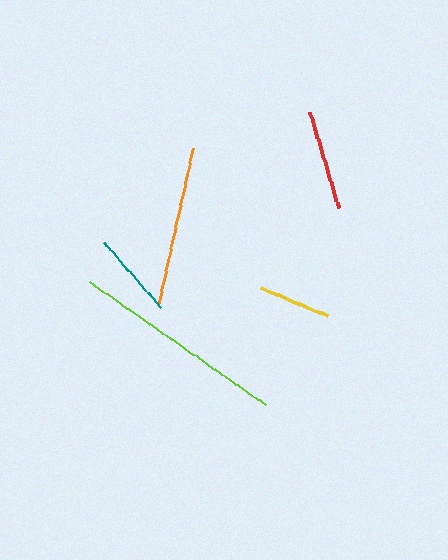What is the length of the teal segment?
The teal segment is approximately 87 pixels long.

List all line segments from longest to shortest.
From longest to shortest: lime, orange, red, teal, yellow.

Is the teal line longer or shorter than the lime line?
The lime line is longer than the teal line.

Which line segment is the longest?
The lime line is the longest at approximately 214 pixels.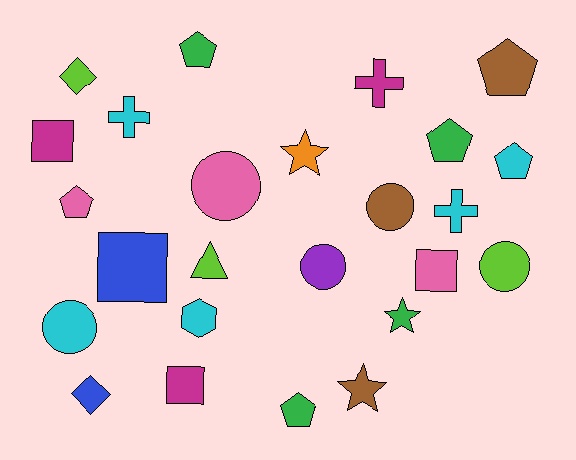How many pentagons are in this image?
There are 6 pentagons.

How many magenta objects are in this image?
There are 3 magenta objects.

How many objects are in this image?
There are 25 objects.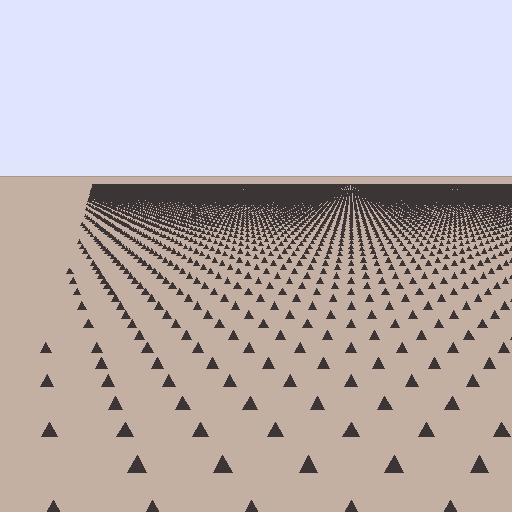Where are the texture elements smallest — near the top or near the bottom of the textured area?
Near the top.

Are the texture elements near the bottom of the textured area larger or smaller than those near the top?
Larger. Near the bottom, elements are closer to the viewer and appear at a bigger on-screen size.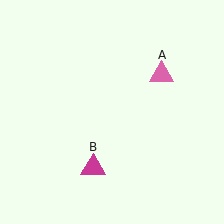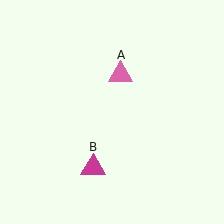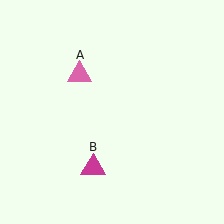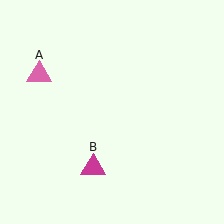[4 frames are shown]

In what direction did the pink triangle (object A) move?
The pink triangle (object A) moved left.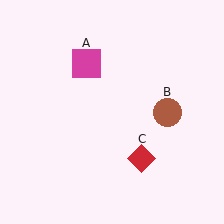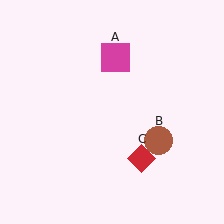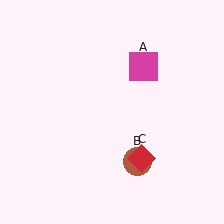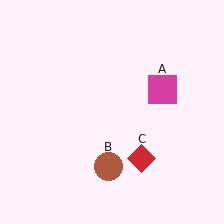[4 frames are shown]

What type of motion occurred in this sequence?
The magenta square (object A), brown circle (object B) rotated clockwise around the center of the scene.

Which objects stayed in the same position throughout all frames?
Red diamond (object C) remained stationary.